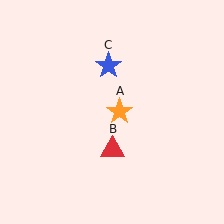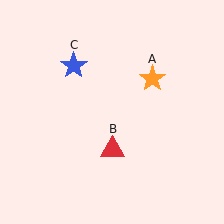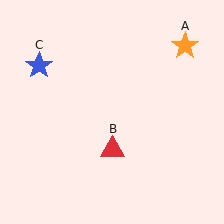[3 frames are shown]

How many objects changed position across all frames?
2 objects changed position: orange star (object A), blue star (object C).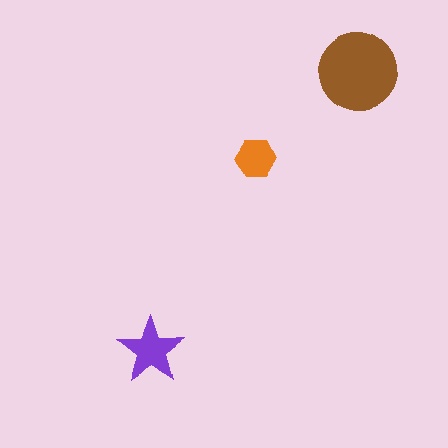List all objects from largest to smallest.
The brown circle, the purple star, the orange hexagon.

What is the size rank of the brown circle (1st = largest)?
1st.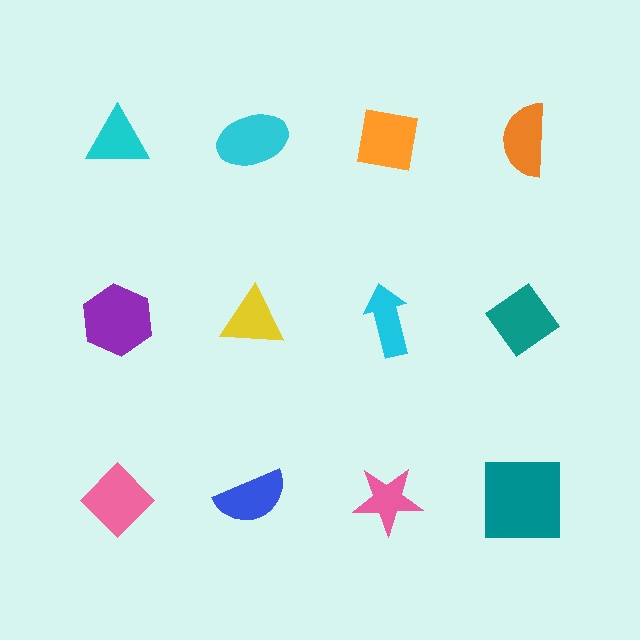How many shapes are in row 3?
4 shapes.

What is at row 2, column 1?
A purple hexagon.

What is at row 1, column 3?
An orange square.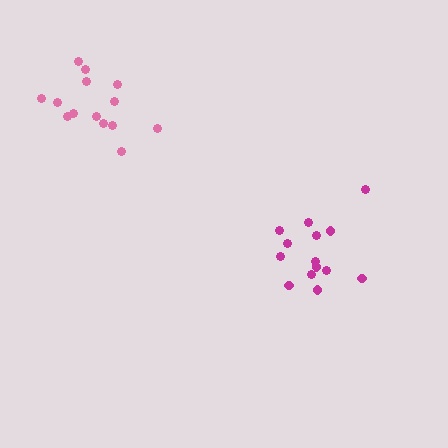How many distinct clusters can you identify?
There are 2 distinct clusters.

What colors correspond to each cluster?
The clusters are colored: pink, magenta.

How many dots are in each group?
Group 1: 14 dots, Group 2: 14 dots (28 total).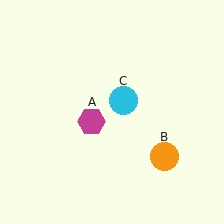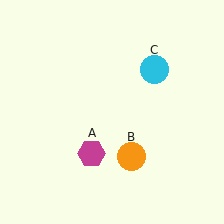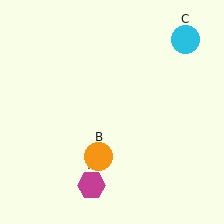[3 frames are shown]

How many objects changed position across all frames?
3 objects changed position: magenta hexagon (object A), orange circle (object B), cyan circle (object C).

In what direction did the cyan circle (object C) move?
The cyan circle (object C) moved up and to the right.